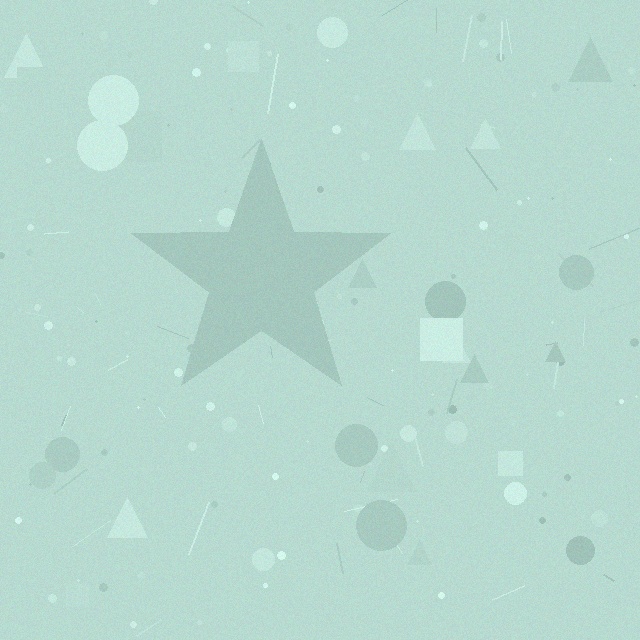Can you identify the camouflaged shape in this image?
The camouflaged shape is a star.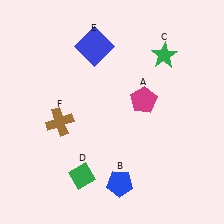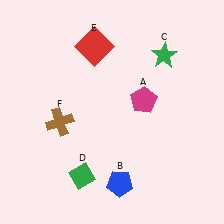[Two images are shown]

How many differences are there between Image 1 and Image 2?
There is 1 difference between the two images.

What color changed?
The square (E) changed from blue in Image 1 to red in Image 2.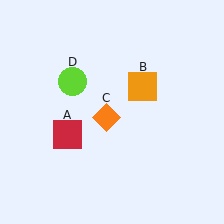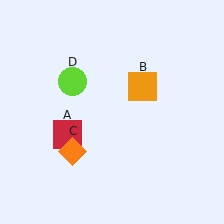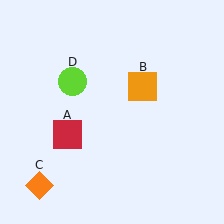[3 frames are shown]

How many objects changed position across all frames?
1 object changed position: orange diamond (object C).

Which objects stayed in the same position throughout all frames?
Red square (object A) and orange square (object B) and lime circle (object D) remained stationary.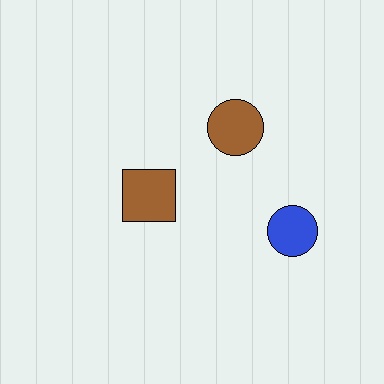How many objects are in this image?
There are 3 objects.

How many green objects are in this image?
There are no green objects.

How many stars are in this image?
There are no stars.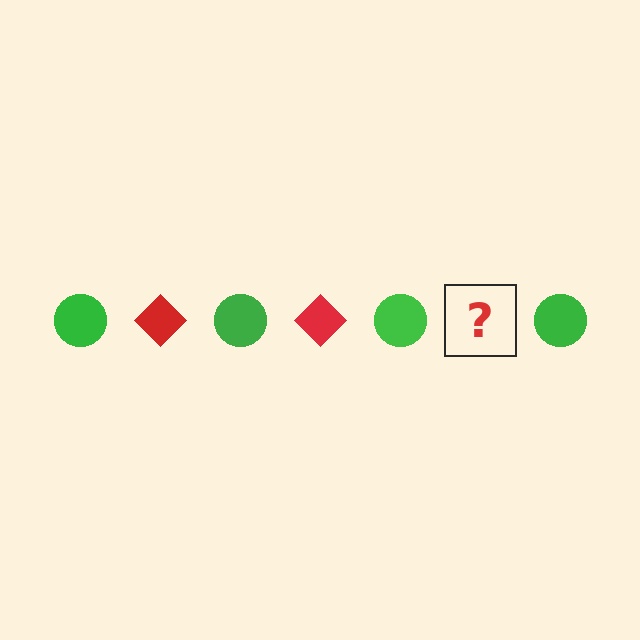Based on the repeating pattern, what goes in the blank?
The blank should be a red diamond.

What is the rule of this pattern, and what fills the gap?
The rule is that the pattern alternates between green circle and red diamond. The gap should be filled with a red diamond.